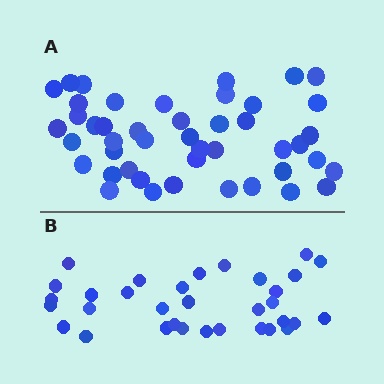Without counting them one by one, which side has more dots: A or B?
Region A (the top region) has more dots.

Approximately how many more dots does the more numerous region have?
Region A has roughly 12 or so more dots than region B.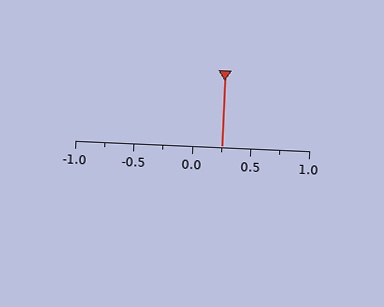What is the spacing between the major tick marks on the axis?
The major ticks are spaced 0.5 apart.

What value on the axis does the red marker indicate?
The marker indicates approximately 0.25.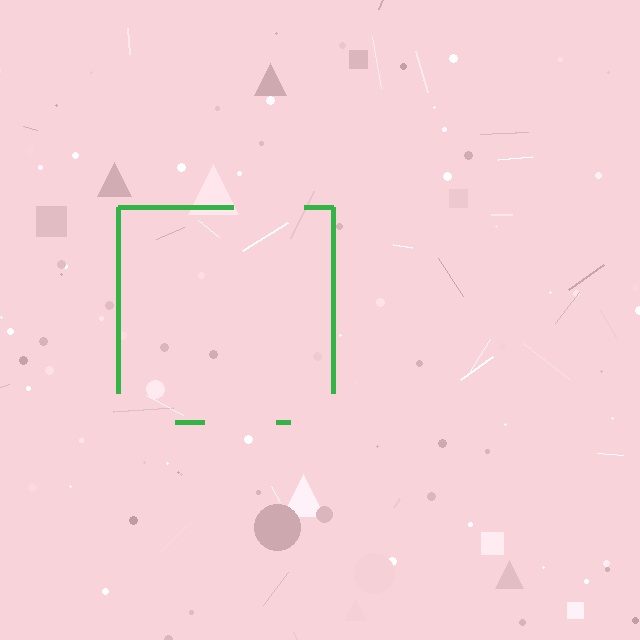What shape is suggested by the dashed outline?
The dashed outline suggests a square.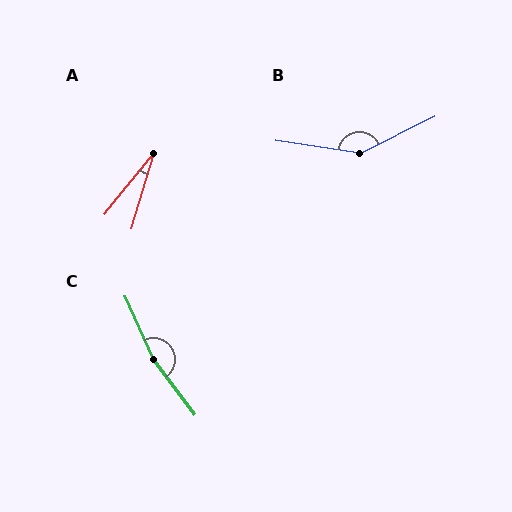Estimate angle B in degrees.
Approximately 145 degrees.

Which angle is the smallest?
A, at approximately 22 degrees.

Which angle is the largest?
C, at approximately 167 degrees.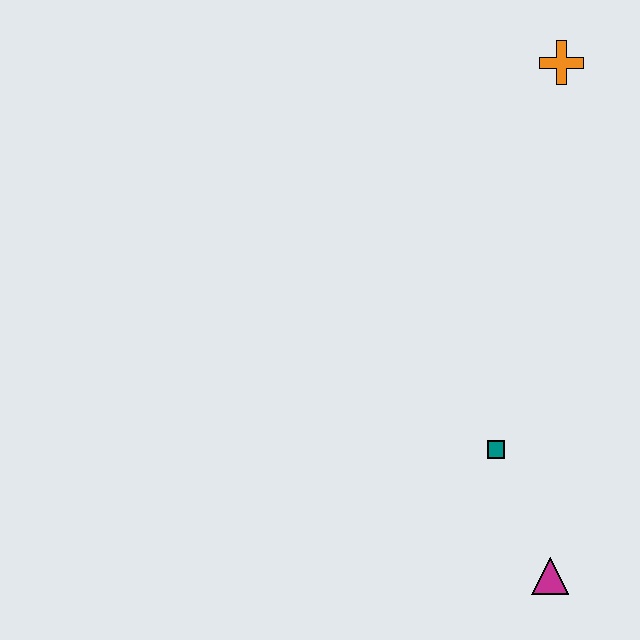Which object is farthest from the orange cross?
The magenta triangle is farthest from the orange cross.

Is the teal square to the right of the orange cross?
No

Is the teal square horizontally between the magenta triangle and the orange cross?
No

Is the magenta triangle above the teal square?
No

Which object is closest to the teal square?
The magenta triangle is closest to the teal square.